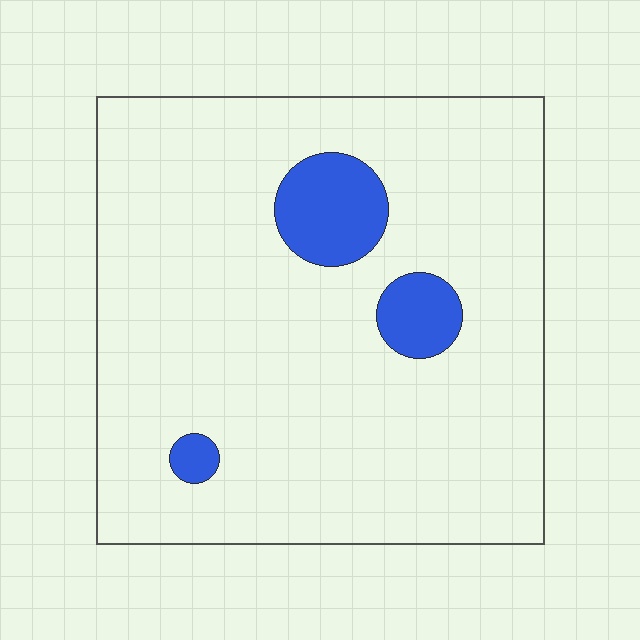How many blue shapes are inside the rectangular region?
3.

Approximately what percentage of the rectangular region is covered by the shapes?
Approximately 10%.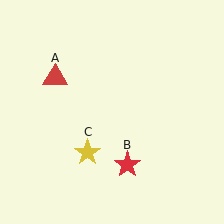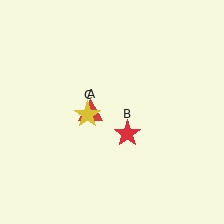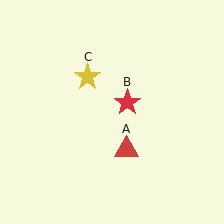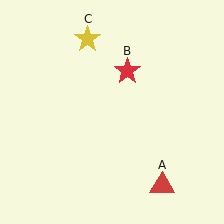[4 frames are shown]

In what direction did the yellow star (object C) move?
The yellow star (object C) moved up.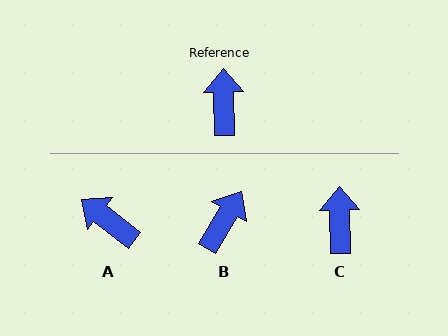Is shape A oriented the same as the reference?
No, it is off by about 51 degrees.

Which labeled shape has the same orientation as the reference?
C.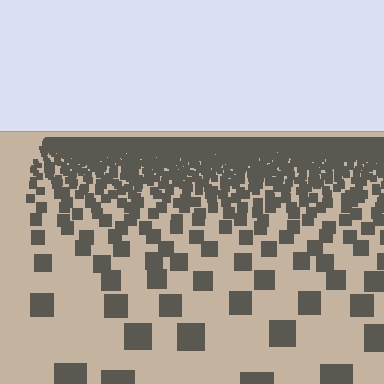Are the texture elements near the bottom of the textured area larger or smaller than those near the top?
Larger. Near the bottom, elements are closer to the viewer and appear at a bigger on-screen size.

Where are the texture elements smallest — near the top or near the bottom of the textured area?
Near the top.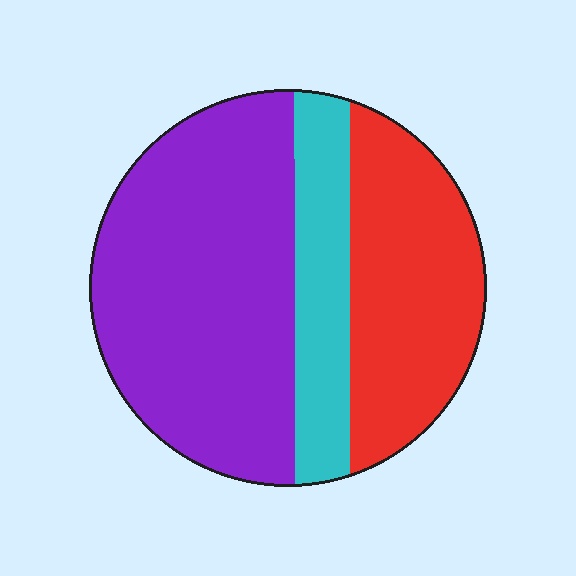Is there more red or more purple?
Purple.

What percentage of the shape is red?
Red takes up about one third (1/3) of the shape.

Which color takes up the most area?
Purple, at roughly 50%.